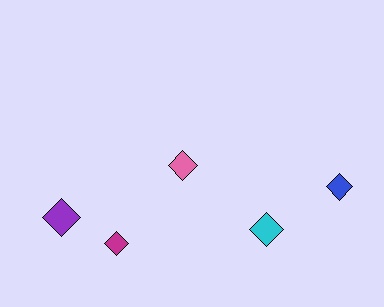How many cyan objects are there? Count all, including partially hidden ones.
There is 1 cyan object.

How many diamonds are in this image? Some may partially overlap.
There are 5 diamonds.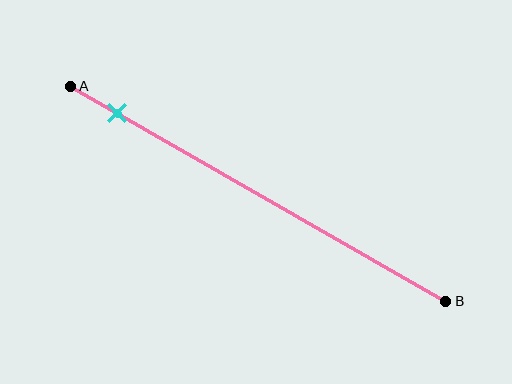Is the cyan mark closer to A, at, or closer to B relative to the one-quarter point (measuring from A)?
The cyan mark is closer to point A than the one-quarter point of segment AB.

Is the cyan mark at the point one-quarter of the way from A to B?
No, the mark is at about 15% from A, not at the 25% one-quarter point.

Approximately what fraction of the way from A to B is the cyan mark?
The cyan mark is approximately 15% of the way from A to B.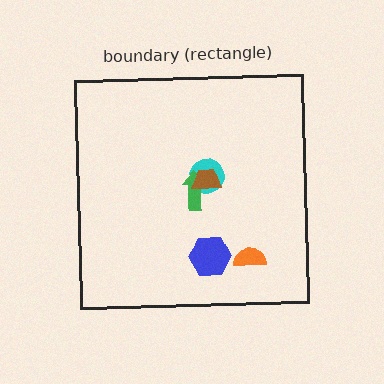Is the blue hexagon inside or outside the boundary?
Inside.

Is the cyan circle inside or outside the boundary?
Inside.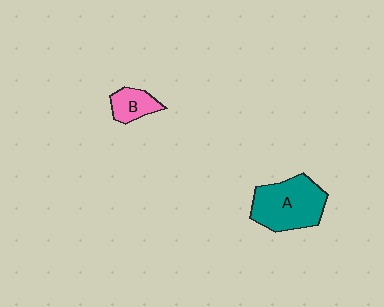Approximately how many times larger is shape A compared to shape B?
Approximately 2.4 times.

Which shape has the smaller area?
Shape B (pink).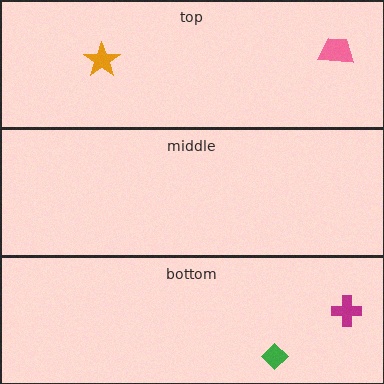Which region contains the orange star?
The top region.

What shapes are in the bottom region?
The green diamond, the magenta cross.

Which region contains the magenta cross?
The bottom region.